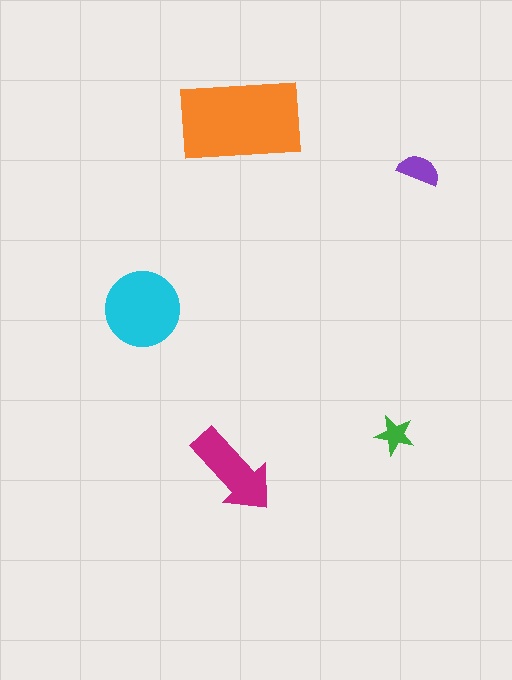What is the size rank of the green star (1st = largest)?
5th.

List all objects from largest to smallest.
The orange rectangle, the cyan circle, the magenta arrow, the purple semicircle, the green star.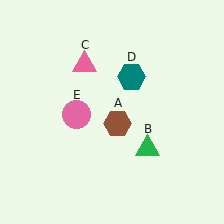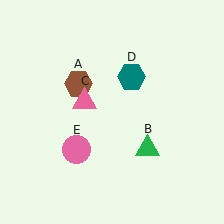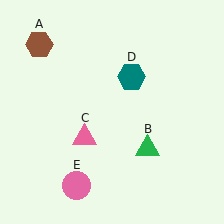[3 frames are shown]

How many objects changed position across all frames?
3 objects changed position: brown hexagon (object A), pink triangle (object C), pink circle (object E).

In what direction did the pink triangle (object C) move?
The pink triangle (object C) moved down.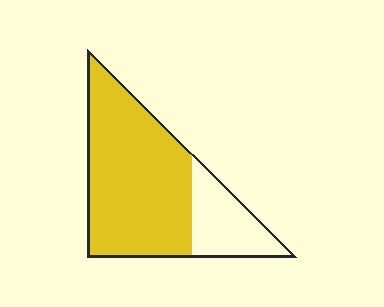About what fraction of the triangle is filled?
About three quarters (3/4).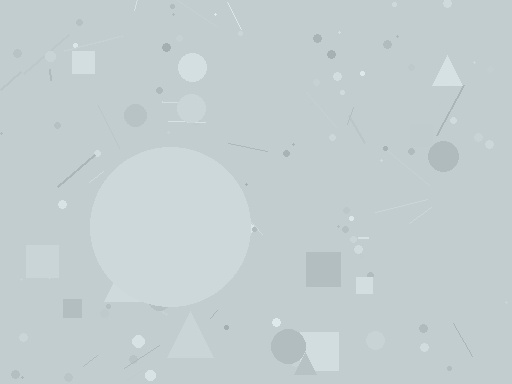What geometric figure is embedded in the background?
A circle is embedded in the background.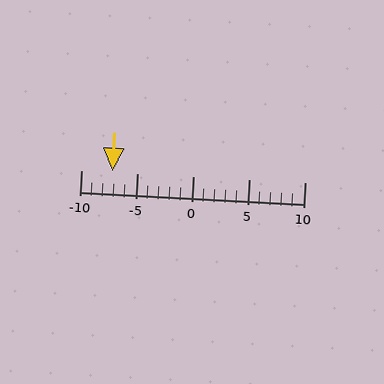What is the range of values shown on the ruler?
The ruler shows values from -10 to 10.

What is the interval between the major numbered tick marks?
The major tick marks are spaced 5 units apart.